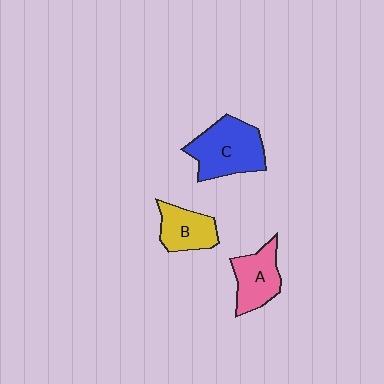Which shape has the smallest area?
Shape B (yellow).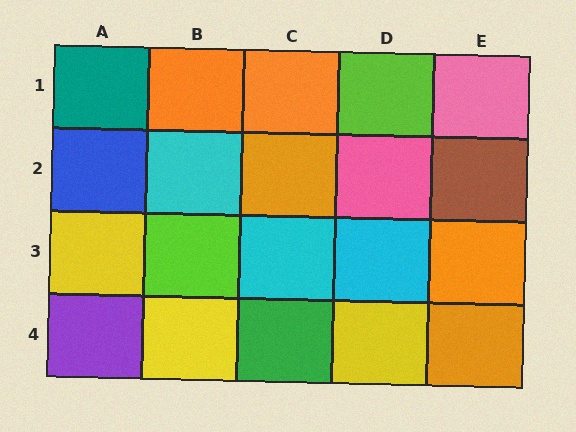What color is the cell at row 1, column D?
Lime.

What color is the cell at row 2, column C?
Orange.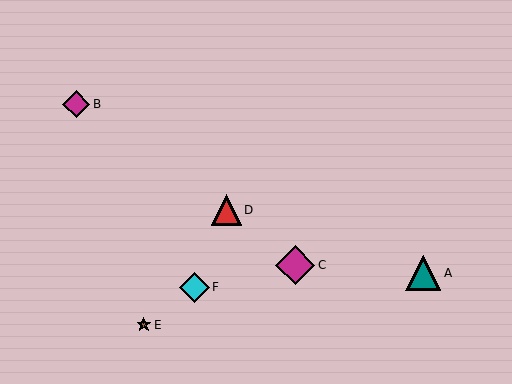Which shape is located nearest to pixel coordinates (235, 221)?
The red triangle (labeled D) at (226, 210) is nearest to that location.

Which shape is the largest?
The magenta diamond (labeled C) is the largest.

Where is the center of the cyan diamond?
The center of the cyan diamond is at (194, 287).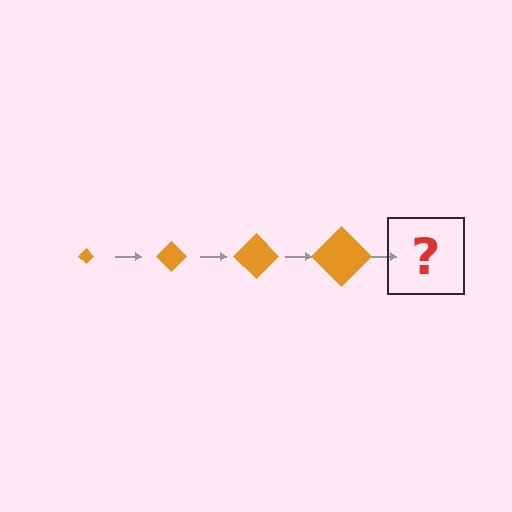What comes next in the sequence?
The next element should be an orange diamond, larger than the previous one.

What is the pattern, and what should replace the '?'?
The pattern is that the diamond gets progressively larger each step. The '?' should be an orange diamond, larger than the previous one.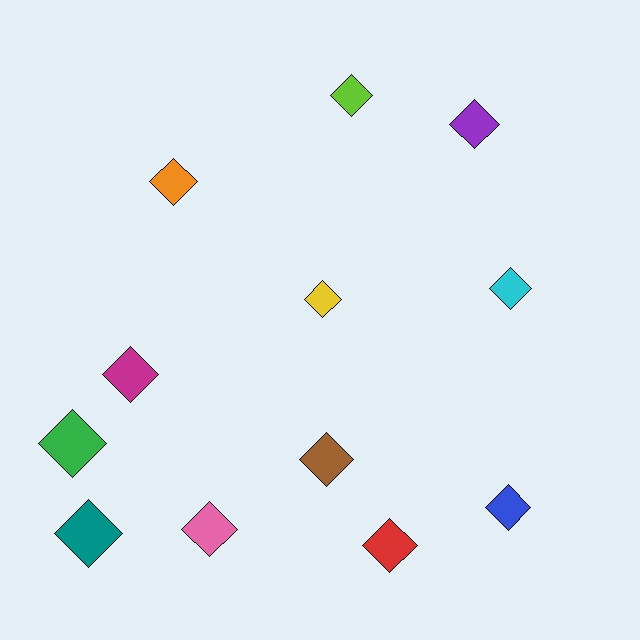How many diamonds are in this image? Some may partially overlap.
There are 12 diamonds.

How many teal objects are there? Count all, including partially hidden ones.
There is 1 teal object.